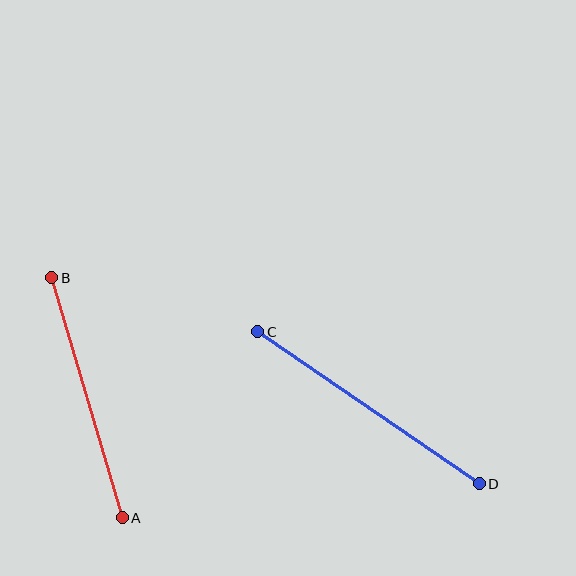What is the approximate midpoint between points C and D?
The midpoint is at approximately (368, 408) pixels.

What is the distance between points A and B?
The distance is approximately 250 pixels.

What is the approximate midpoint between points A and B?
The midpoint is at approximately (87, 398) pixels.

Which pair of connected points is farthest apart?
Points C and D are farthest apart.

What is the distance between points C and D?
The distance is approximately 269 pixels.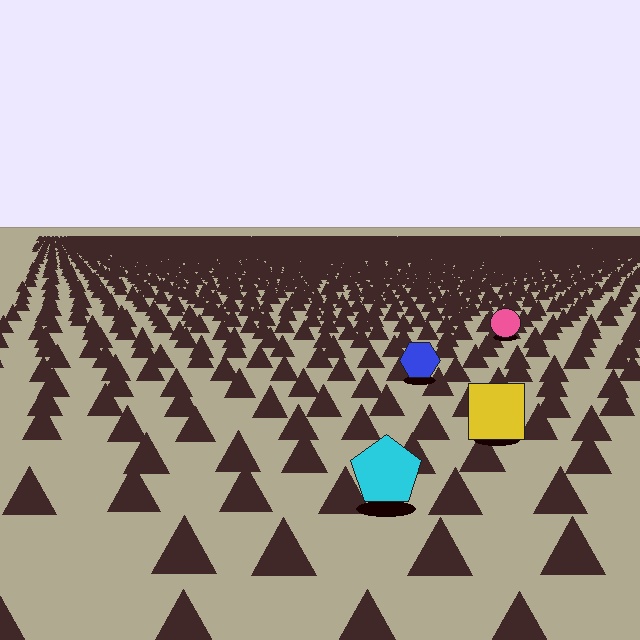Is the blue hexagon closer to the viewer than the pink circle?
Yes. The blue hexagon is closer — you can tell from the texture gradient: the ground texture is coarser near it.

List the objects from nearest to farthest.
From nearest to farthest: the cyan pentagon, the yellow square, the blue hexagon, the pink circle.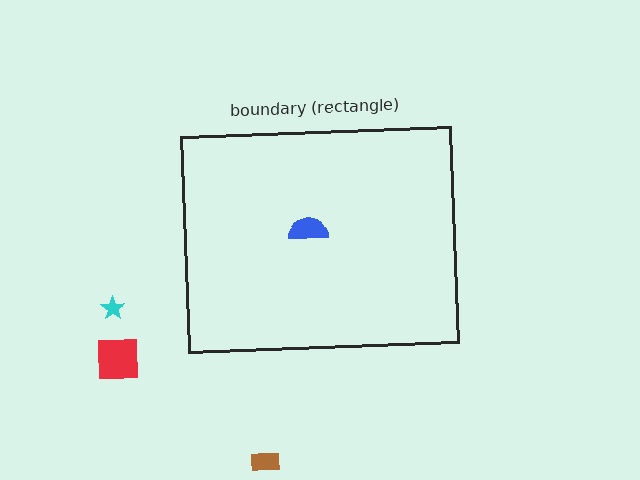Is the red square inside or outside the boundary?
Outside.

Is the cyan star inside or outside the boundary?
Outside.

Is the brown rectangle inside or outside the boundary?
Outside.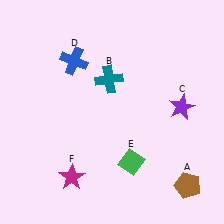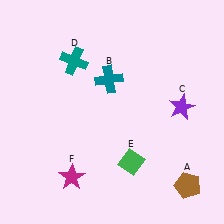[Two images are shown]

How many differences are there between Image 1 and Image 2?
There is 1 difference between the two images.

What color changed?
The cross (D) changed from blue in Image 1 to teal in Image 2.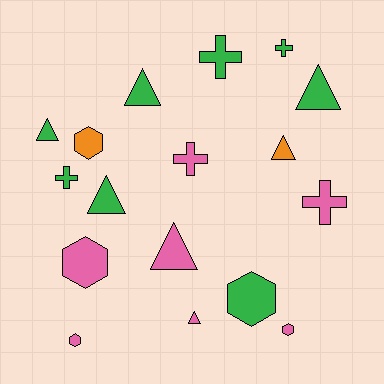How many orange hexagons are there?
There is 1 orange hexagon.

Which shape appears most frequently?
Triangle, with 7 objects.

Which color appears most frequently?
Green, with 8 objects.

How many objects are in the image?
There are 17 objects.